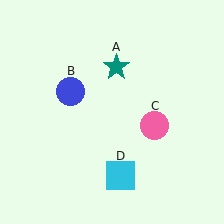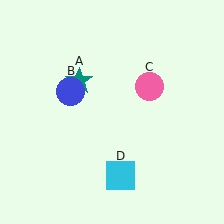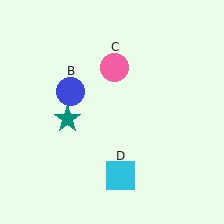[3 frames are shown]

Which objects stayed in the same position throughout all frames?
Blue circle (object B) and cyan square (object D) remained stationary.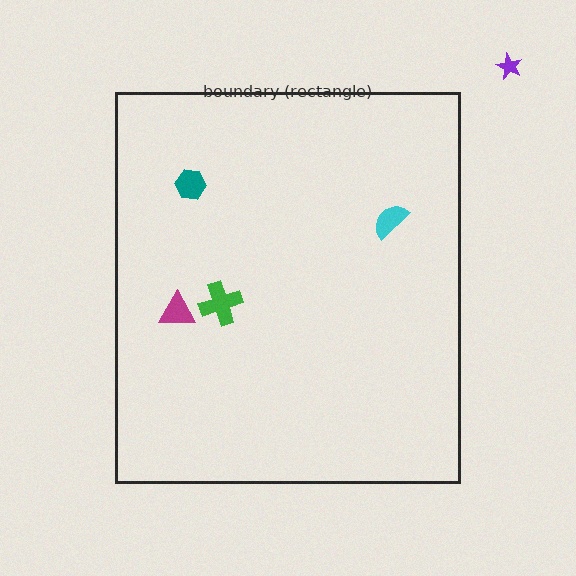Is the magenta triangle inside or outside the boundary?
Inside.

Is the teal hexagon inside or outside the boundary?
Inside.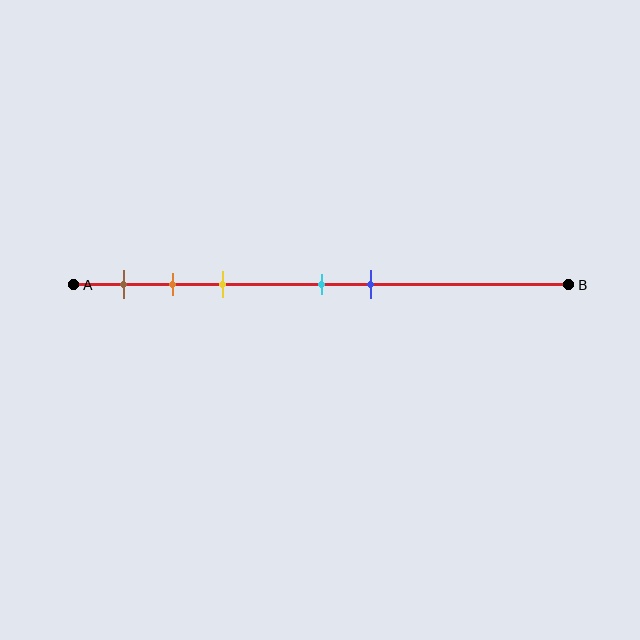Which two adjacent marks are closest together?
The orange and yellow marks are the closest adjacent pair.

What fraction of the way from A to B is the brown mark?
The brown mark is approximately 10% (0.1) of the way from A to B.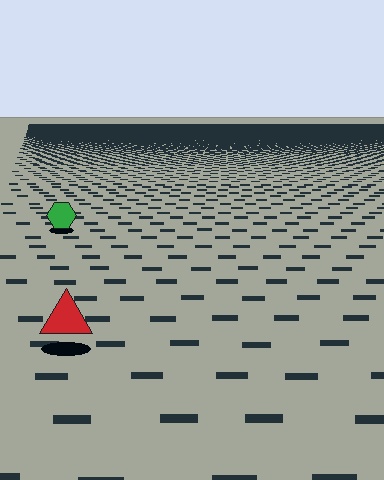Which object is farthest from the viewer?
The green hexagon is farthest from the viewer. It appears smaller and the ground texture around it is denser.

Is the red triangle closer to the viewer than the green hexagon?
Yes. The red triangle is closer — you can tell from the texture gradient: the ground texture is coarser near it.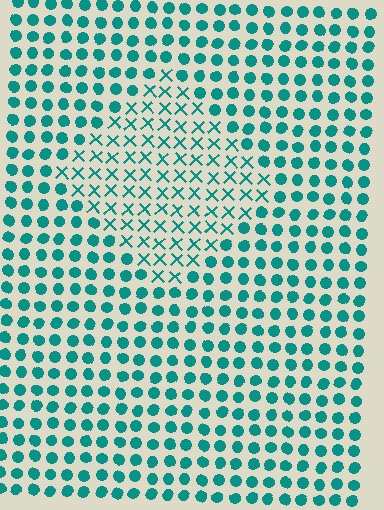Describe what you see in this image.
The image is filled with small teal elements arranged in a uniform grid. A diamond-shaped region contains X marks, while the surrounding area contains circles. The boundary is defined purely by the change in element shape.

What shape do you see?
I see a diamond.